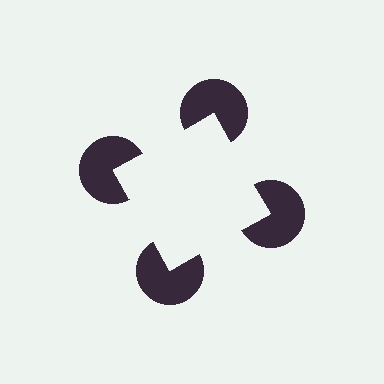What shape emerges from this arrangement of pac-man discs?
An illusory square — its edges are inferred from the aligned wedge cuts in the pac-man discs, not physically drawn.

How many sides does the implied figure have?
4 sides.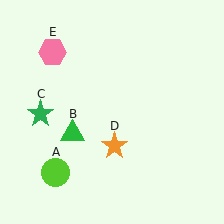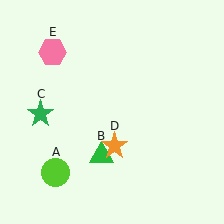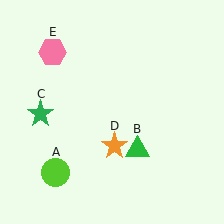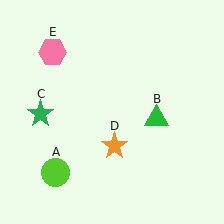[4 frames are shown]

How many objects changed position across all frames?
1 object changed position: green triangle (object B).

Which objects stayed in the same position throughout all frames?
Lime circle (object A) and green star (object C) and orange star (object D) and pink hexagon (object E) remained stationary.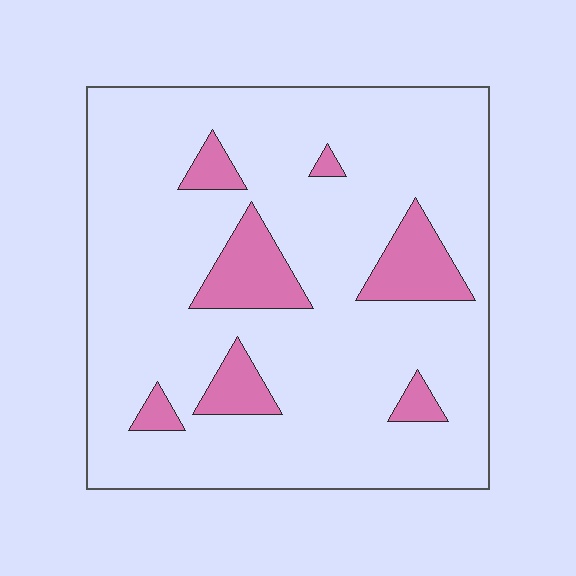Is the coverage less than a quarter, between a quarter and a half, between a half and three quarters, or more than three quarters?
Less than a quarter.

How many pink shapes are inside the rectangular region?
7.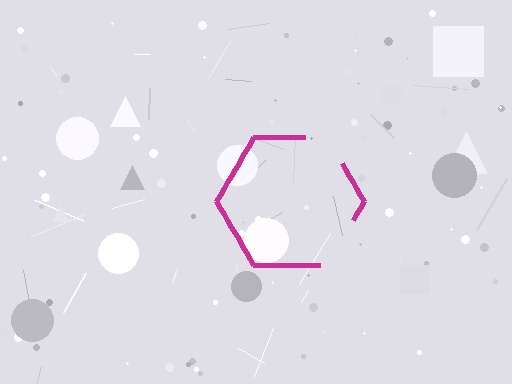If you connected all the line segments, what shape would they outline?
They would outline a hexagon.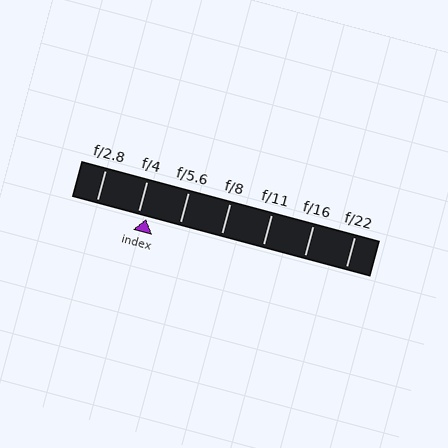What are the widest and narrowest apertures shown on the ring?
The widest aperture shown is f/2.8 and the narrowest is f/22.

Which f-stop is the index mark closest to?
The index mark is closest to f/4.